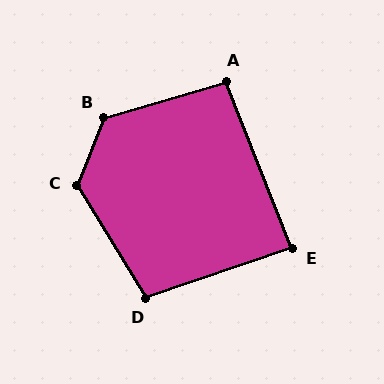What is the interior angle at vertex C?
Approximately 127 degrees (obtuse).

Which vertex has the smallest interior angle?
E, at approximately 87 degrees.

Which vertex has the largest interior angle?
B, at approximately 128 degrees.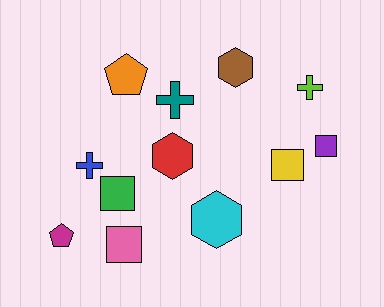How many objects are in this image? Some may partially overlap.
There are 12 objects.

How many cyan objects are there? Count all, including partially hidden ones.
There is 1 cyan object.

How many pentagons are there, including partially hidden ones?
There are 2 pentagons.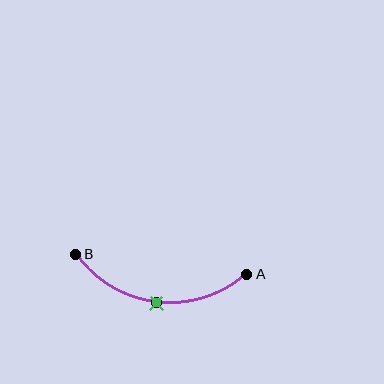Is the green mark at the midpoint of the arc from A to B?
Yes. The green mark lies on the arc at equal arc-length from both A and B — it is the arc midpoint.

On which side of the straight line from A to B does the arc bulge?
The arc bulges below the straight line connecting A and B.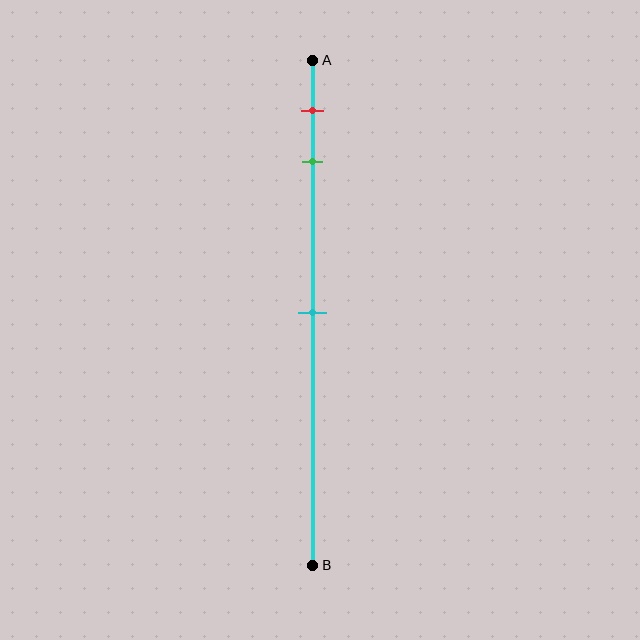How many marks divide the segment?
There are 3 marks dividing the segment.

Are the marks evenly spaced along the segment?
No, the marks are not evenly spaced.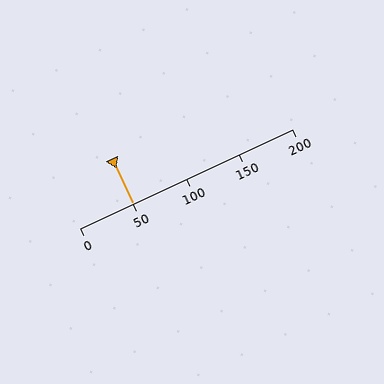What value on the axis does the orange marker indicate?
The marker indicates approximately 50.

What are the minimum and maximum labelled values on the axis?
The axis runs from 0 to 200.